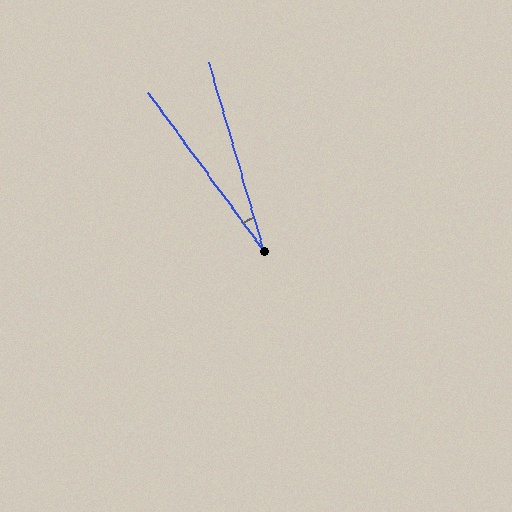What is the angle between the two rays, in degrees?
Approximately 20 degrees.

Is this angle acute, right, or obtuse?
It is acute.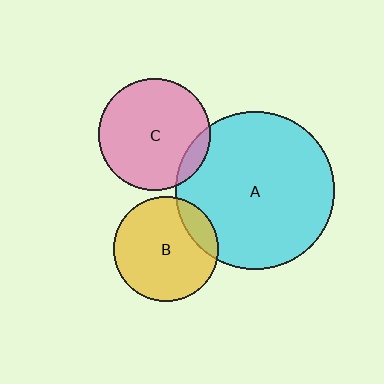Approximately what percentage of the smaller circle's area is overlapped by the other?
Approximately 10%.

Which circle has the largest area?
Circle A (cyan).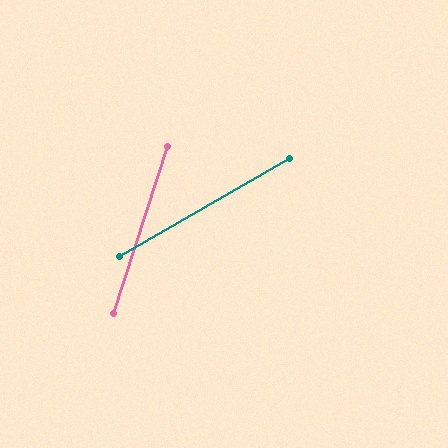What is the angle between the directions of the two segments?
Approximately 42 degrees.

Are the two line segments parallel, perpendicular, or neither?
Neither parallel nor perpendicular — they differ by about 42°.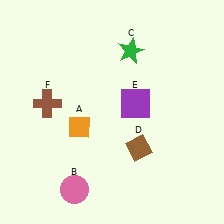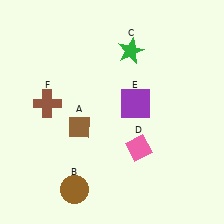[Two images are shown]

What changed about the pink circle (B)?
In Image 1, B is pink. In Image 2, it changed to brown.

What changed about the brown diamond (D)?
In Image 1, D is brown. In Image 2, it changed to pink.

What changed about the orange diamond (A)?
In Image 1, A is orange. In Image 2, it changed to brown.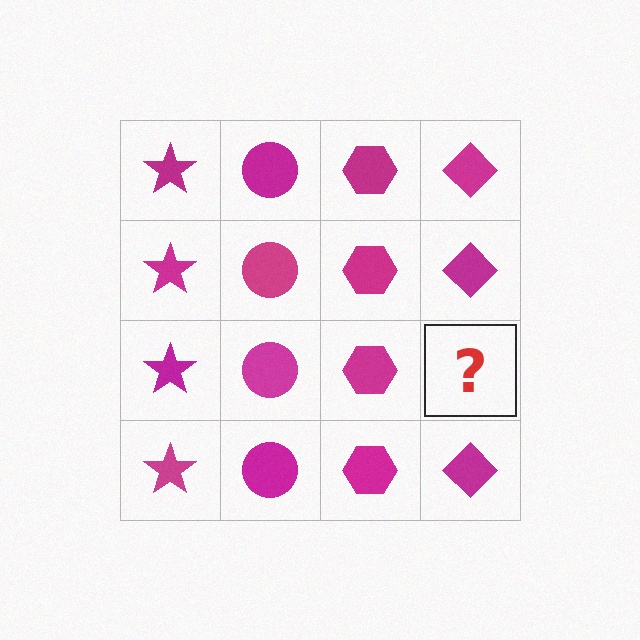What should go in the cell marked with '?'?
The missing cell should contain a magenta diamond.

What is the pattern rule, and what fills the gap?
The rule is that each column has a consistent shape. The gap should be filled with a magenta diamond.